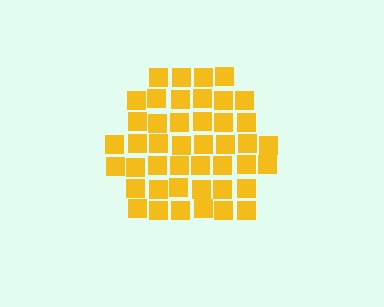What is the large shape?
The large shape is a hexagon.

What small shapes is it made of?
It is made of small squares.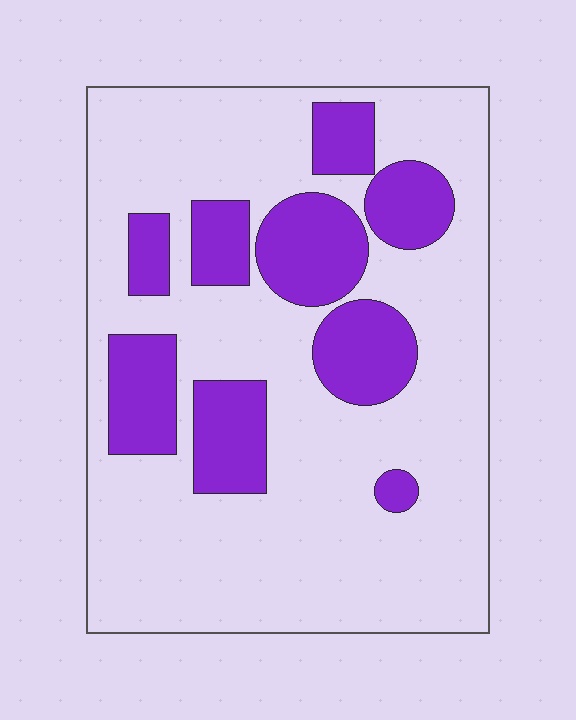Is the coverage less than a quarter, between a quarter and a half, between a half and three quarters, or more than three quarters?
Between a quarter and a half.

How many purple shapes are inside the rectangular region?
9.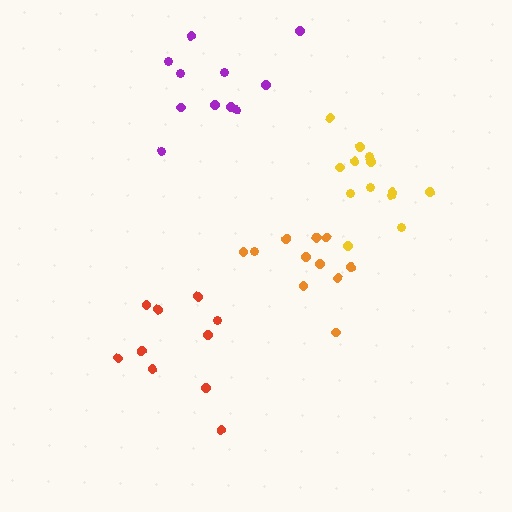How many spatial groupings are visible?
There are 4 spatial groupings.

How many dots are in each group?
Group 1: 10 dots, Group 2: 11 dots, Group 3: 11 dots, Group 4: 13 dots (45 total).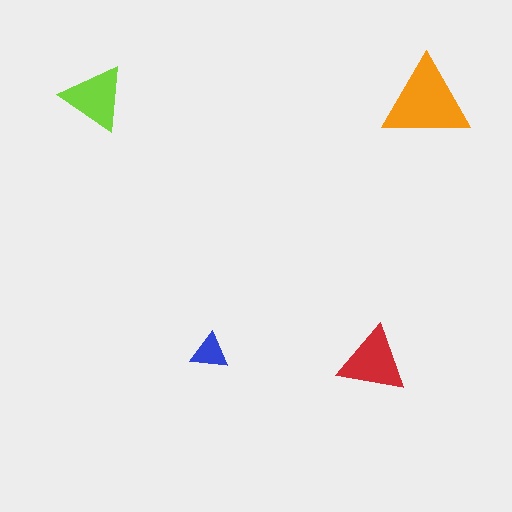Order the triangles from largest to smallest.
the orange one, the red one, the lime one, the blue one.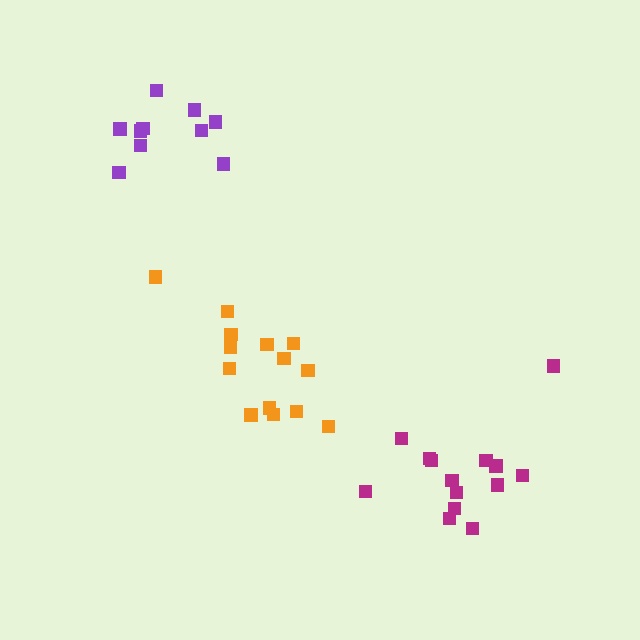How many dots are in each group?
Group 1: 14 dots, Group 2: 14 dots, Group 3: 10 dots (38 total).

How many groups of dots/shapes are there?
There are 3 groups.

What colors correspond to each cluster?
The clusters are colored: orange, magenta, purple.